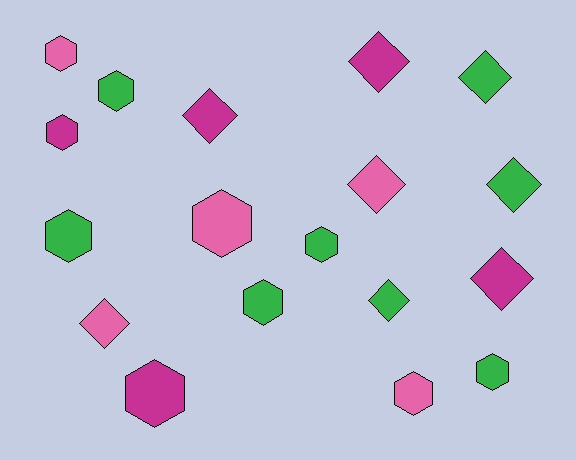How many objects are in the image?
There are 18 objects.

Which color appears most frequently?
Green, with 8 objects.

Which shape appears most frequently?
Hexagon, with 10 objects.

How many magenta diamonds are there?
There are 3 magenta diamonds.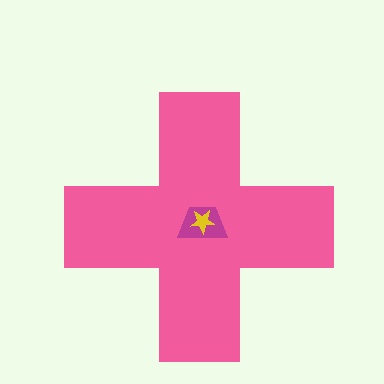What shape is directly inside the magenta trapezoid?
The yellow star.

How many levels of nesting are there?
3.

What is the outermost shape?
The pink cross.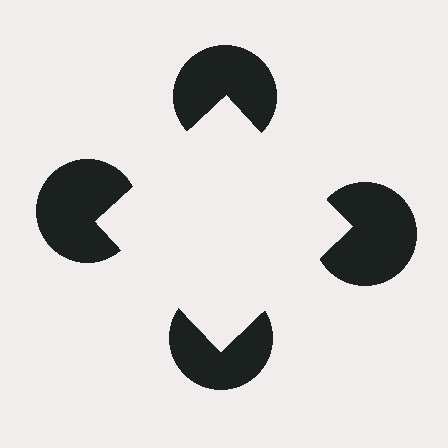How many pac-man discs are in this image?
There are 4 — one at each vertex of the illusory square.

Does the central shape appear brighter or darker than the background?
It typically appears slightly brighter than the background, even though no actual brightness change is drawn.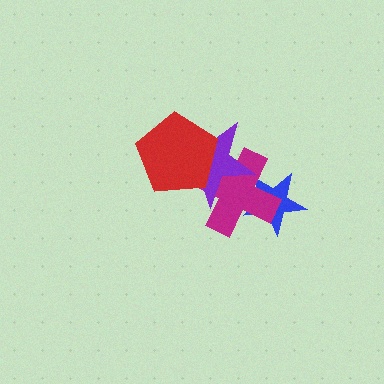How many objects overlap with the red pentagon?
2 objects overlap with the red pentagon.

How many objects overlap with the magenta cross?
3 objects overlap with the magenta cross.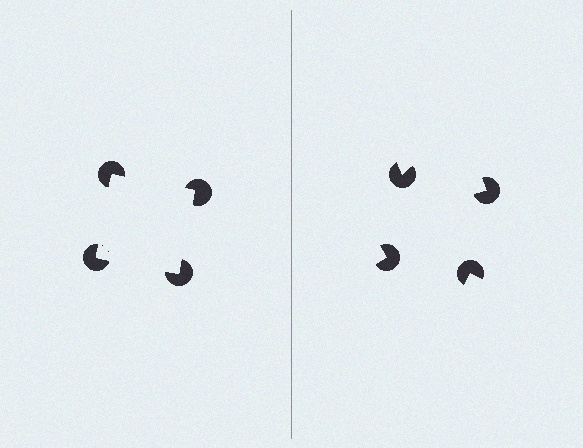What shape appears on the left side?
An illusory square.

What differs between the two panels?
The pac-man discs are positioned identically on both sides; only the wedge orientations differ. On the left they align to a square; on the right they are misaligned.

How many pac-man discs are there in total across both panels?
8 — 4 on each side.